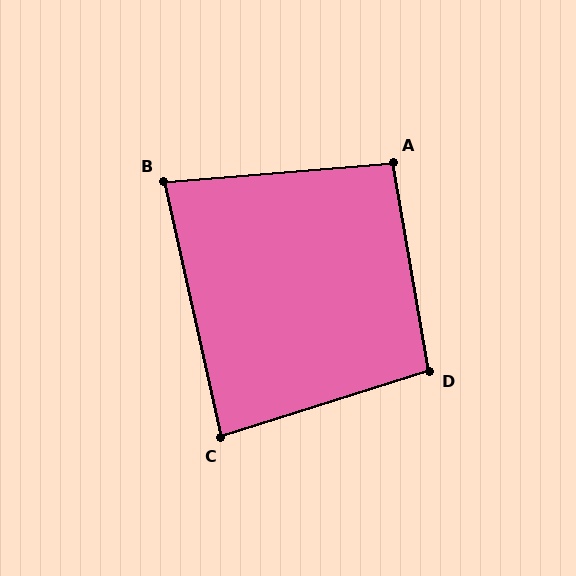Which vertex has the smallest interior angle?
B, at approximately 82 degrees.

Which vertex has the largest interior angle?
D, at approximately 98 degrees.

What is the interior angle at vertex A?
Approximately 95 degrees (obtuse).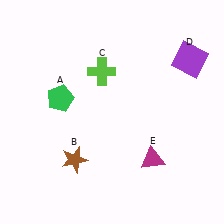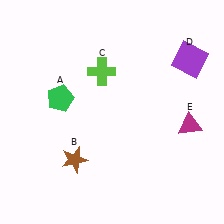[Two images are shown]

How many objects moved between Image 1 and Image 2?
1 object moved between the two images.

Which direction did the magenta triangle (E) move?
The magenta triangle (E) moved right.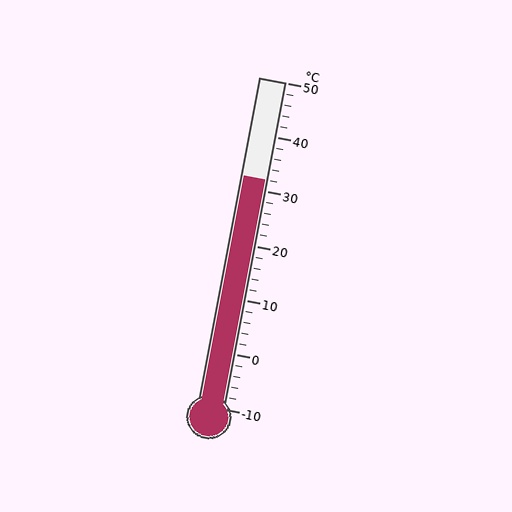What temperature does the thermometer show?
The thermometer shows approximately 32°C.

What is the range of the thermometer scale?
The thermometer scale ranges from -10°C to 50°C.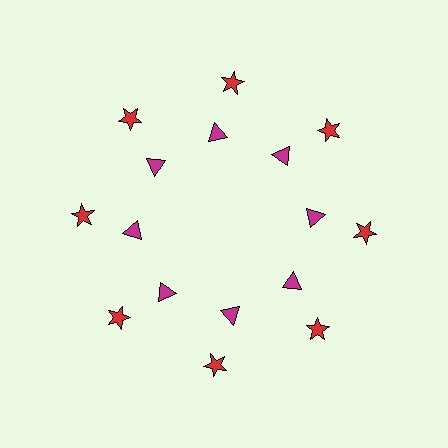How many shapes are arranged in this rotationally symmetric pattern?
There are 16 shapes, arranged in 8 groups of 2.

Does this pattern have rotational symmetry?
Yes, this pattern has 8-fold rotational symmetry. It looks the same after rotating 45 degrees around the center.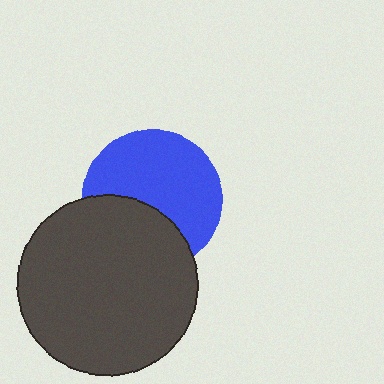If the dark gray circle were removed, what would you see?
You would see the complete blue circle.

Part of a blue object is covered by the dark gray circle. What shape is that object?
It is a circle.